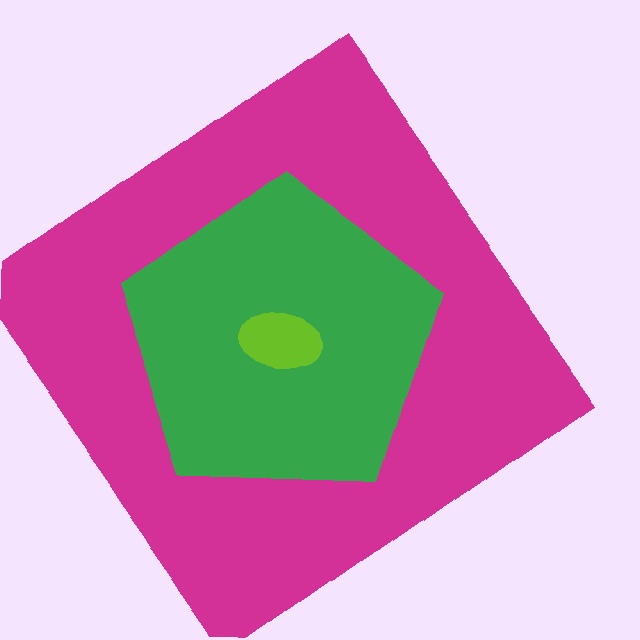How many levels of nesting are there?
3.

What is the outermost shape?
The magenta diamond.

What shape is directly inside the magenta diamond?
The green pentagon.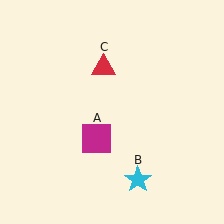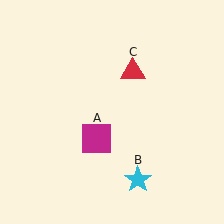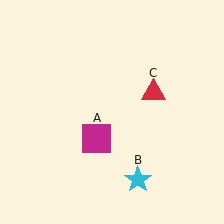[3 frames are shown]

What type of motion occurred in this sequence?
The red triangle (object C) rotated clockwise around the center of the scene.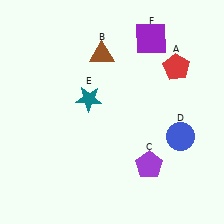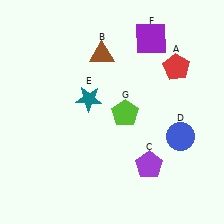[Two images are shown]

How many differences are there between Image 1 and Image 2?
There is 1 difference between the two images.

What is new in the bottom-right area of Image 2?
A lime pentagon (G) was added in the bottom-right area of Image 2.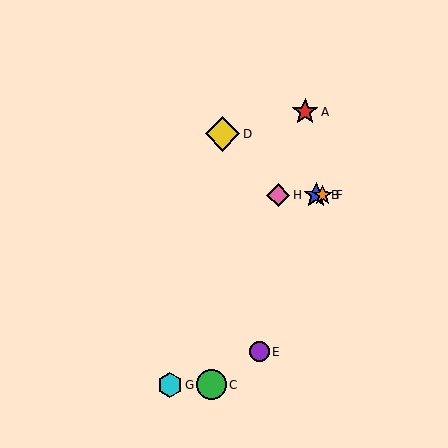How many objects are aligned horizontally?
3 objects (B, F, H) are aligned horizontally.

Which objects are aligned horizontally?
Objects B, F, H are aligned horizontally.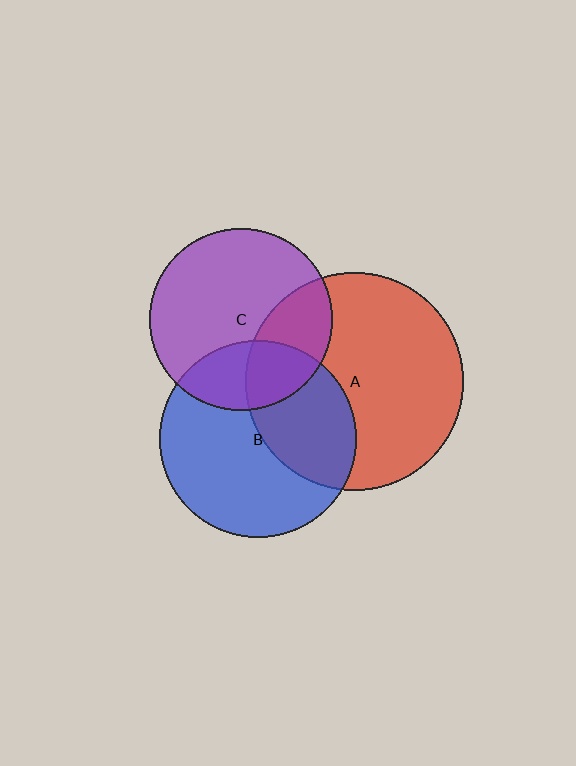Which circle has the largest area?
Circle A (red).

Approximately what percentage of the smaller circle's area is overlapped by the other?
Approximately 30%.